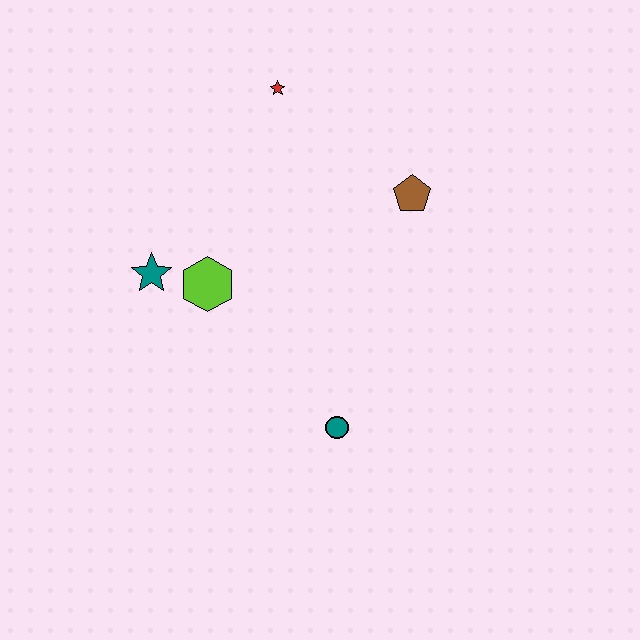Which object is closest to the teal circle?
The lime hexagon is closest to the teal circle.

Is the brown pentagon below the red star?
Yes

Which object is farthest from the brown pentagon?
The teal star is farthest from the brown pentagon.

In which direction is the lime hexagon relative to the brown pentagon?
The lime hexagon is to the left of the brown pentagon.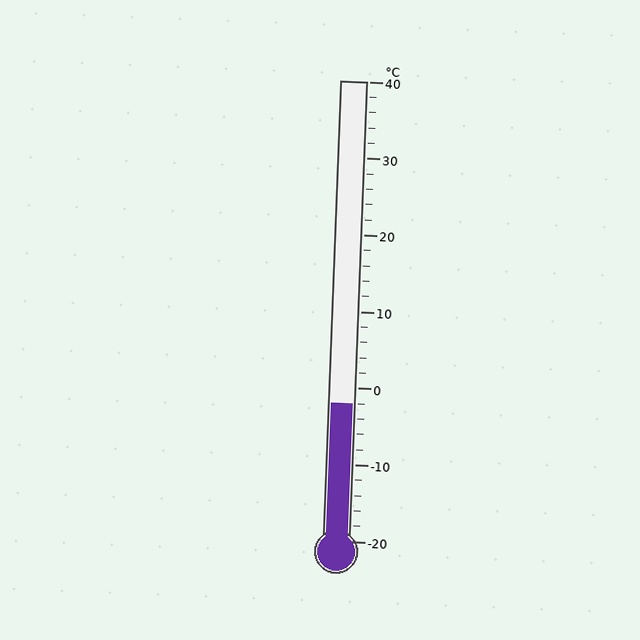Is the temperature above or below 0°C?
The temperature is below 0°C.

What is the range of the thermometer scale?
The thermometer scale ranges from -20°C to 40°C.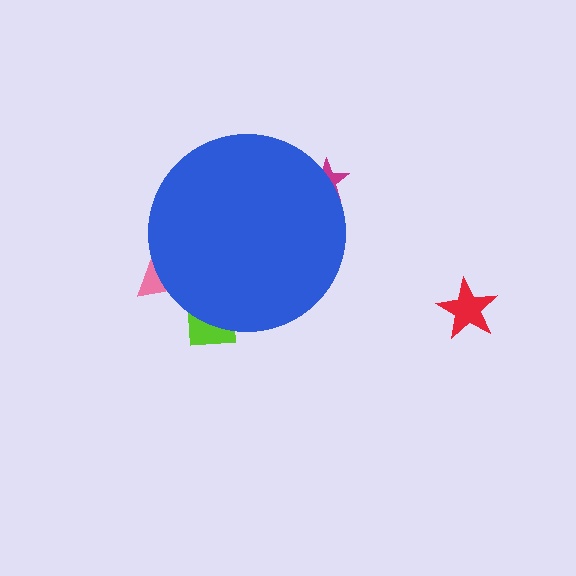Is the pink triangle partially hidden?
Yes, the pink triangle is partially hidden behind the blue circle.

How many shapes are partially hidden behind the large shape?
3 shapes are partially hidden.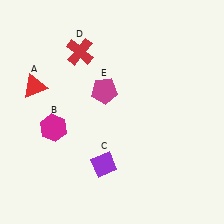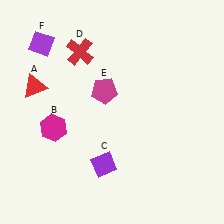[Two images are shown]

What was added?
A purple diamond (F) was added in Image 2.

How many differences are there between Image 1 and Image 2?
There is 1 difference between the two images.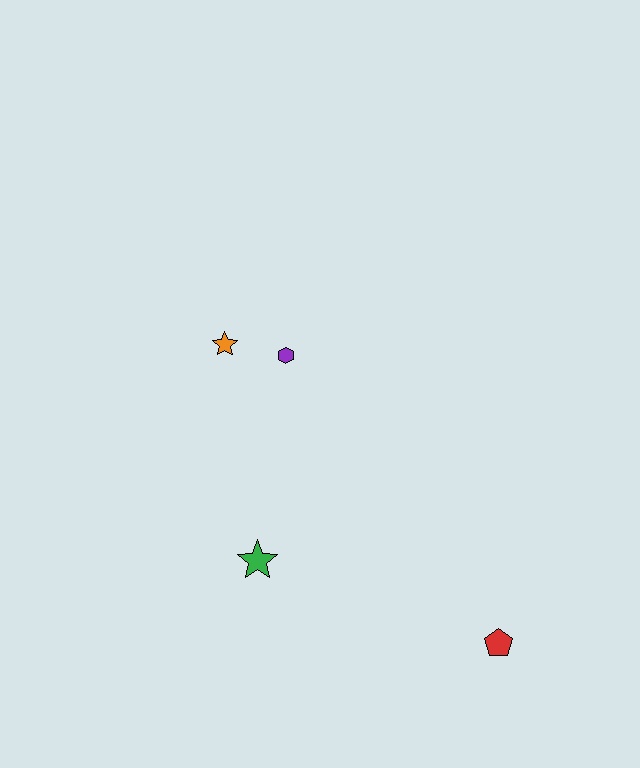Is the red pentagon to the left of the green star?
No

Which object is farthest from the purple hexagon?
The red pentagon is farthest from the purple hexagon.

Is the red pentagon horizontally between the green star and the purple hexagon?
No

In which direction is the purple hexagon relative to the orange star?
The purple hexagon is to the right of the orange star.